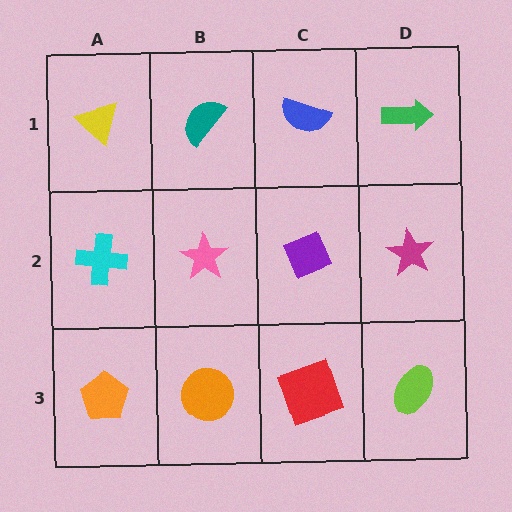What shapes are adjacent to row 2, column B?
A teal semicircle (row 1, column B), an orange circle (row 3, column B), a cyan cross (row 2, column A), a purple diamond (row 2, column C).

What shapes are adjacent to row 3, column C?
A purple diamond (row 2, column C), an orange circle (row 3, column B), a lime ellipse (row 3, column D).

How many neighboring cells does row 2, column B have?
4.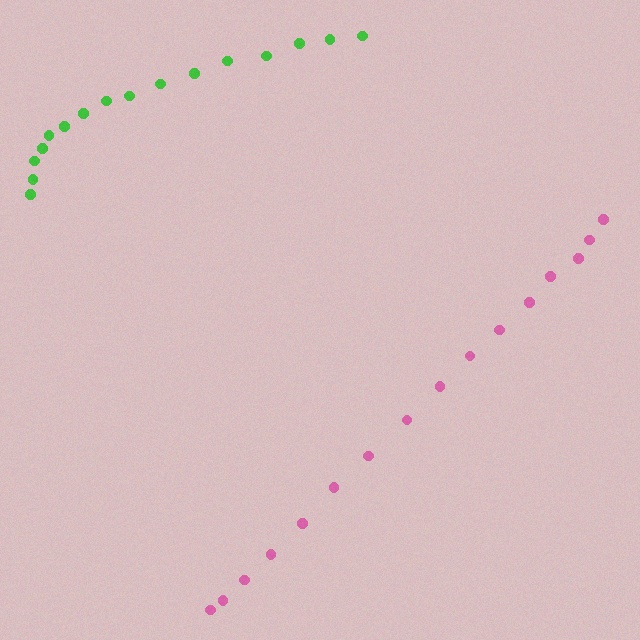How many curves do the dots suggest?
There are 2 distinct paths.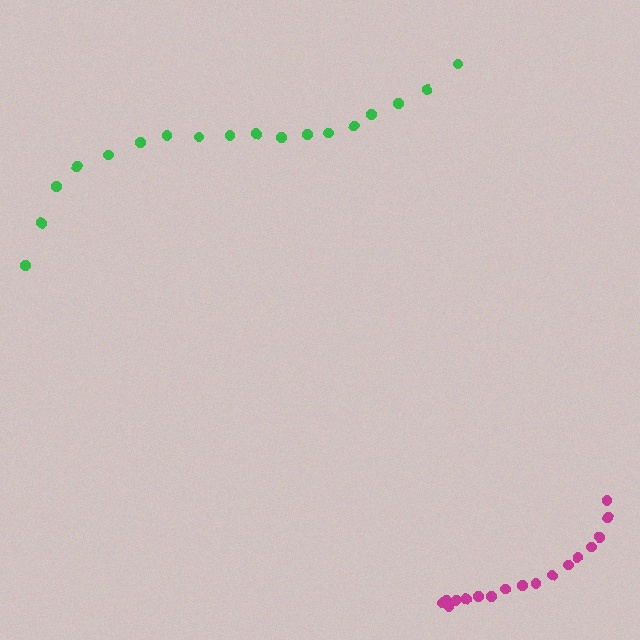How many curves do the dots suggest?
There are 2 distinct paths.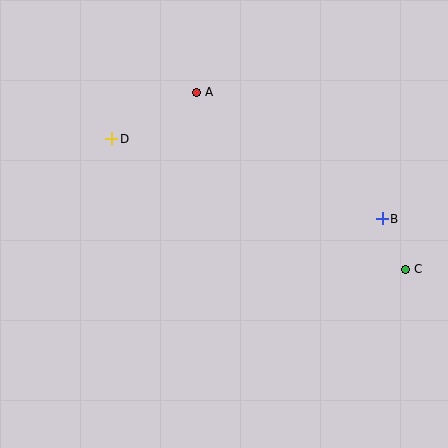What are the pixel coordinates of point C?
Point C is at (406, 269).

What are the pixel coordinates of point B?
Point B is at (382, 219).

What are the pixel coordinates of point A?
Point A is at (197, 92).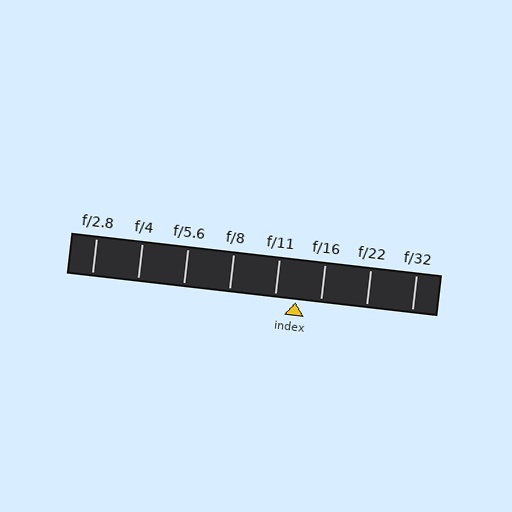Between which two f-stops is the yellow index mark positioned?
The index mark is between f/11 and f/16.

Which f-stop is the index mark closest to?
The index mark is closest to f/11.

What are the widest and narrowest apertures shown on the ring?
The widest aperture shown is f/2.8 and the narrowest is f/32.